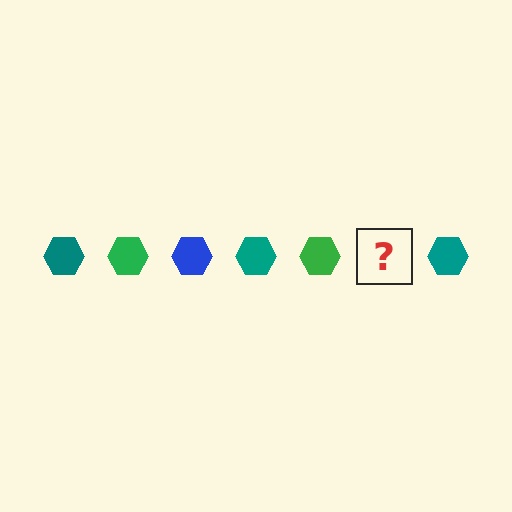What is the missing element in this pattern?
The missing element is a blue hexagon.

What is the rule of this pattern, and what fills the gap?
The rule is that the pattern cycles through teal, green, blue hexagons. The gap should be filled with a blue hexagon.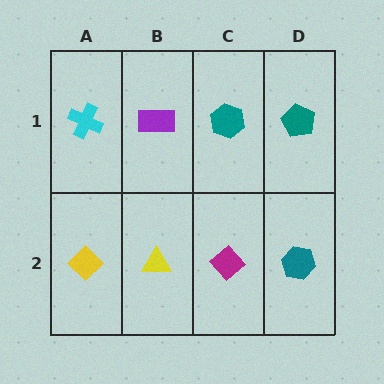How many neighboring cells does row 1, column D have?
2.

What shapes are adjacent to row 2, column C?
A teal hexagon (row 1, column C), a yellow triangle (row 2, column B), a teal hexagon (row 2, column D).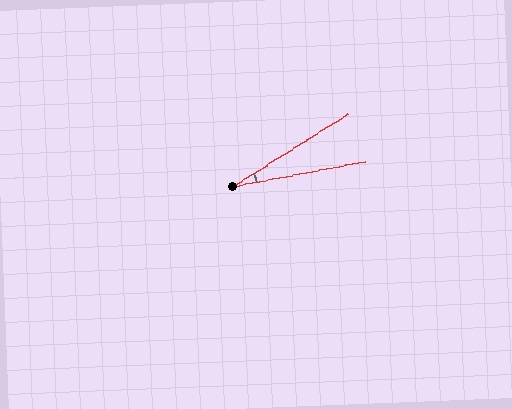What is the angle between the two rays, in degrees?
Approximately 22 degrees.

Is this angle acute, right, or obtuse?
It is acute.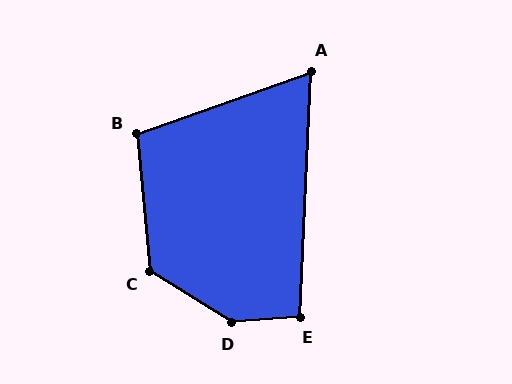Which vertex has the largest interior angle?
D, at approximately 144 degrees.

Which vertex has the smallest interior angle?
A, at approximately 68 degrees.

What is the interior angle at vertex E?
Approximately 97 degrees (obtuse).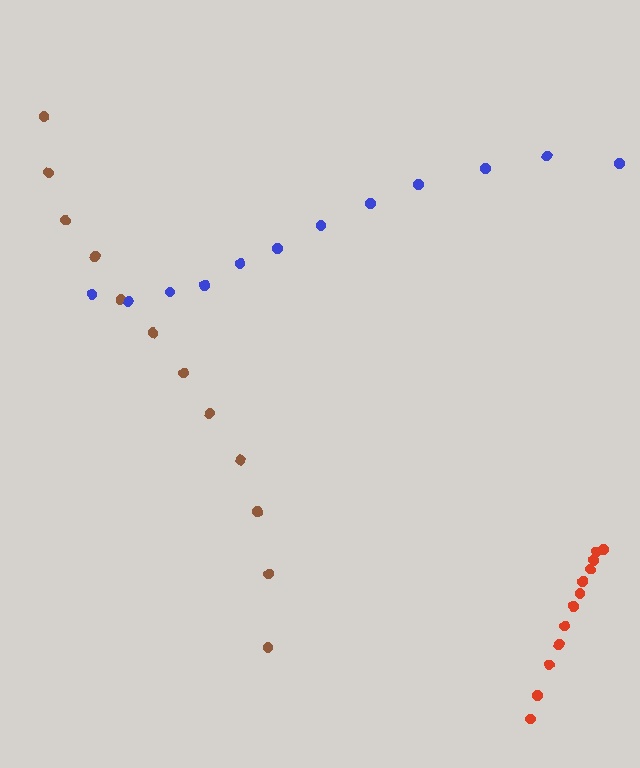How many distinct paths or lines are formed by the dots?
There are 3 distinct paths.